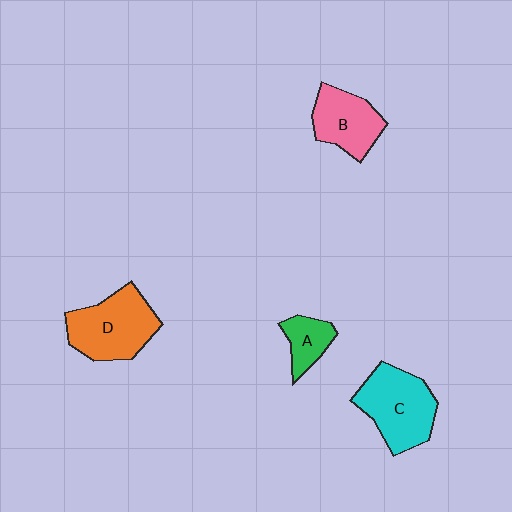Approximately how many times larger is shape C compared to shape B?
Approximately 1.3 times.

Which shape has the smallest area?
Shape A (green).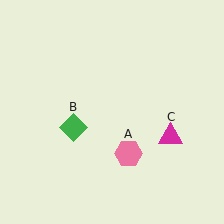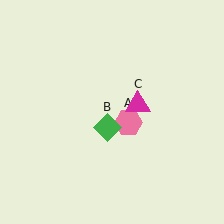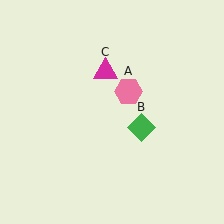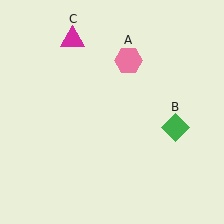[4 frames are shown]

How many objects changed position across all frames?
3 objects changed position: pink hexagon (object A), green diamond (object B), magenta triangle (object C).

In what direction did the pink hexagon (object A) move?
The pink hexagon (object A) moved up.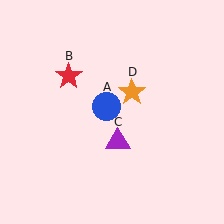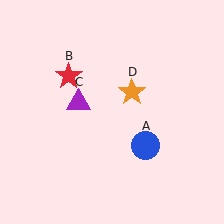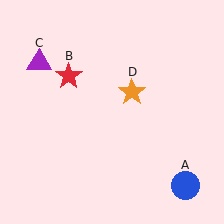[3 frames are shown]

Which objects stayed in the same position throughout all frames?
Red star (object B) and orange star (object D) remained stationary.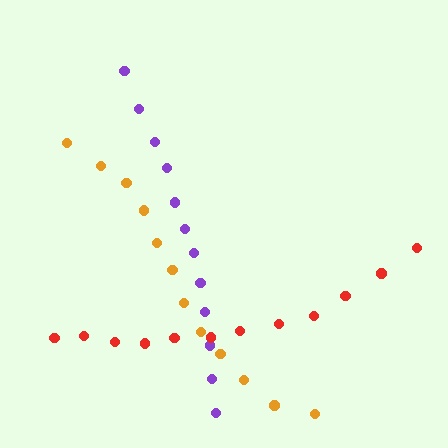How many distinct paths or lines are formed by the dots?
There are 3 distinct paths.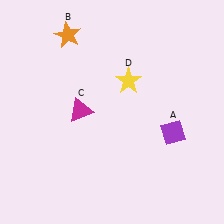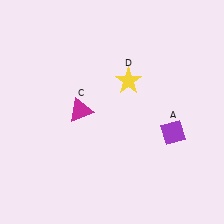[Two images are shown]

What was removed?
The orange star (B) was removed in Image 2.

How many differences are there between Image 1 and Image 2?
There is 1 difference between the two images.